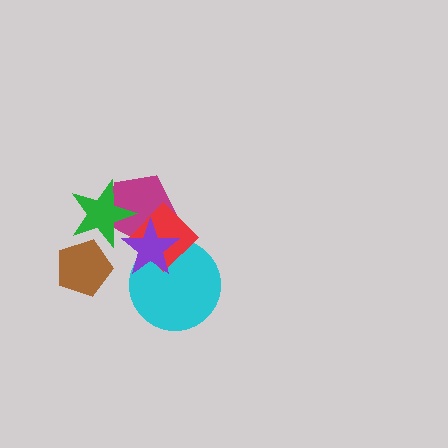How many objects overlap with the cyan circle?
2 objects overlap with the cyan circle.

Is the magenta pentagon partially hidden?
Yes, it is partially covered by another shape.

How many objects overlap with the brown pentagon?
1 object overlaps with the brown pentagon.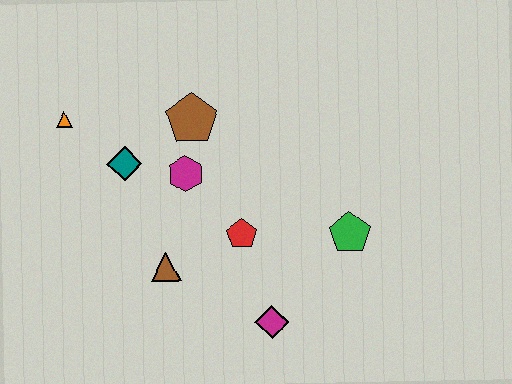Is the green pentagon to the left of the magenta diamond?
No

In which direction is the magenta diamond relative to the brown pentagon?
The magenta diamond is below the brown pentagon.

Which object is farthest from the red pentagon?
The orange triangle is farthest from the red pentagon.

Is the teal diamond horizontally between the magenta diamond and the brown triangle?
No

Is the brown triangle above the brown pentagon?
No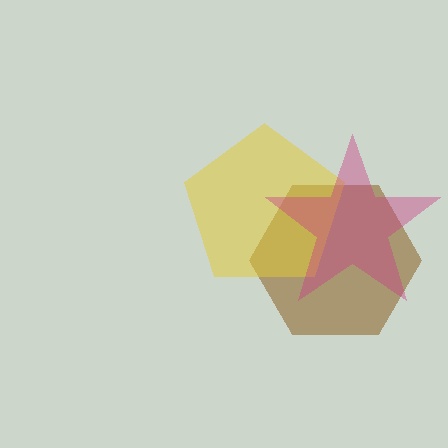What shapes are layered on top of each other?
The layered shapes are: a brown hexagon, a yellow pentagon, a magenta star.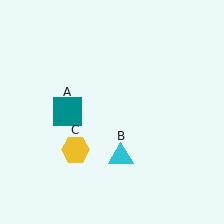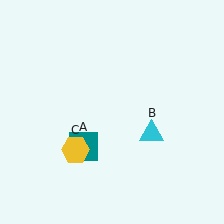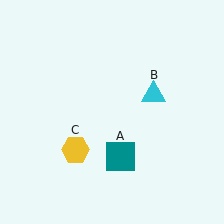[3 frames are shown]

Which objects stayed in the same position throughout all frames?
Yellow hexagon (object C) remained stationary.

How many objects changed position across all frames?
2 objects changed position: teal square (object A), cyan triangle (object B).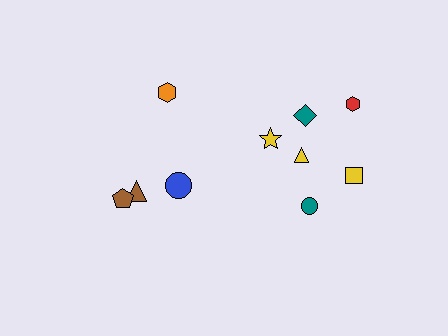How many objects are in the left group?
There are 4 objects.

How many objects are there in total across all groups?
There are 10 objects.